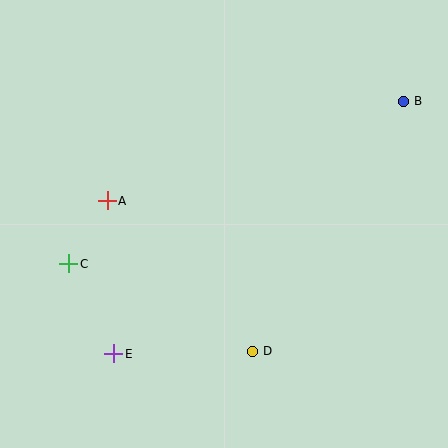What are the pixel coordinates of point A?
Point A is at (107, 201).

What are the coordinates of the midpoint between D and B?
The midpoint between D and B is at (328, 226).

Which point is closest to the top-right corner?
Point B is closest to the top-right corner.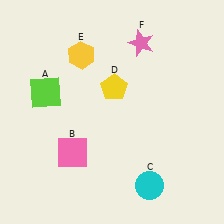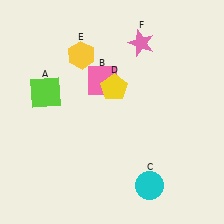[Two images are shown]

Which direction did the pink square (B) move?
The pink square (B) moved up.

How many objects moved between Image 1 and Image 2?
1 object moved between the two images.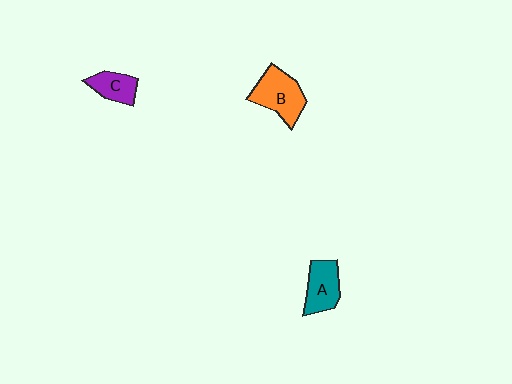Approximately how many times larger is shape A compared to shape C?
Approximately 1.3 times.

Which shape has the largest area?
Shape B (orange).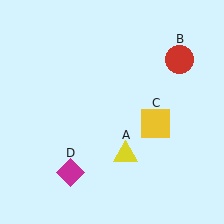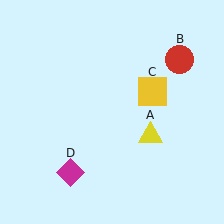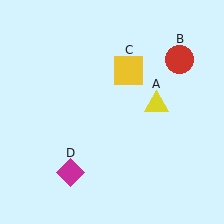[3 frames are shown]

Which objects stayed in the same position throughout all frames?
Red circle (object B) and magenta diamond (object D) remained stationary.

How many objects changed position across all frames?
2 objects changed position: yellow triangle (object A), yellow square (object C).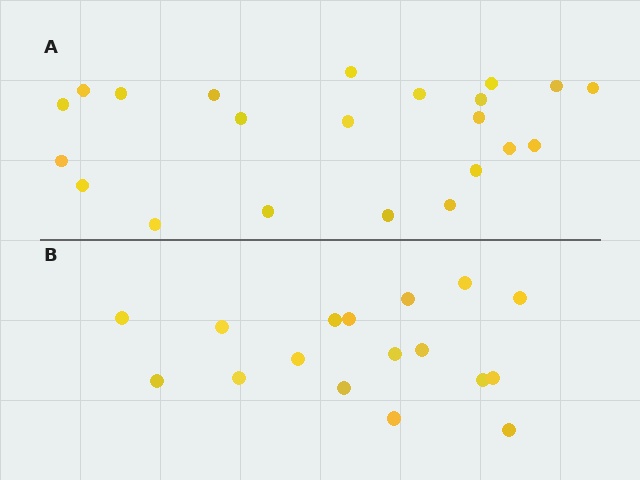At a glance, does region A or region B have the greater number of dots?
Region A (the top region) has more dots.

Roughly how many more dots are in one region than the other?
Region A has about 5 more dots than region B.